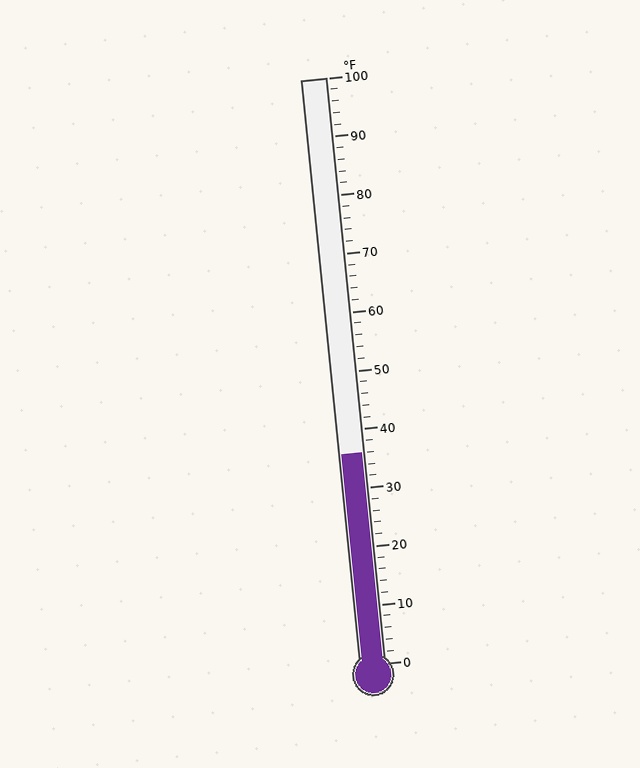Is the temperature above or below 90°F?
The temperature is below 90°F.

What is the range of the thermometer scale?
The thermometer scale ranges from 0°F to 100°F.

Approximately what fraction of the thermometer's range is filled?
The thermometer is filled to approximately 35% of its range.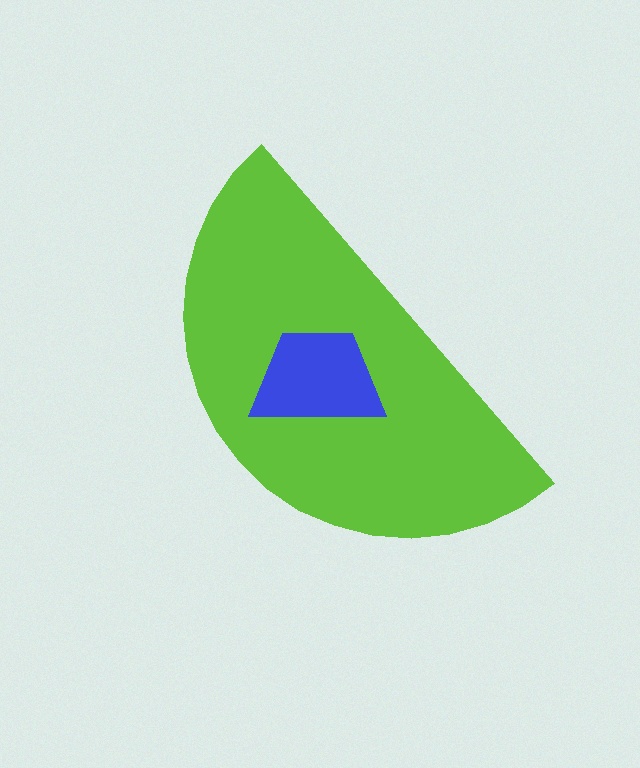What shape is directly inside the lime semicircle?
The blue trapezoid.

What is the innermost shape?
The blue trapezoid.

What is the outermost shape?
The lime semicircle.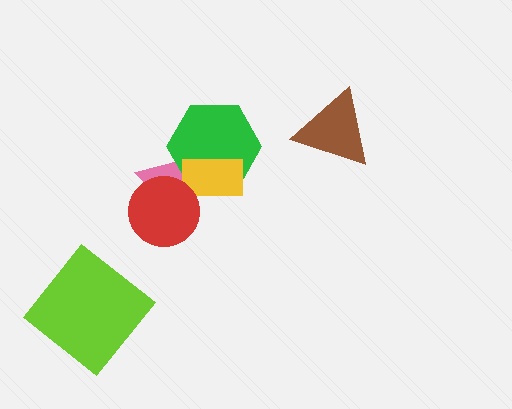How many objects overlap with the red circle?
1 object overlaps with the red circle.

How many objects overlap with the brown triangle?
0 objects overlap with the brown triangle.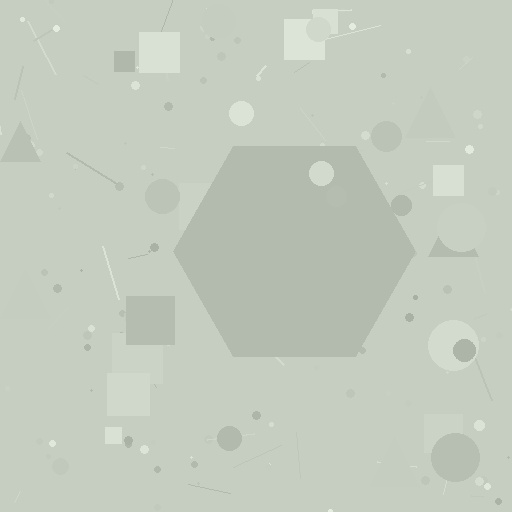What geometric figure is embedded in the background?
A hexagon is embedded in the background.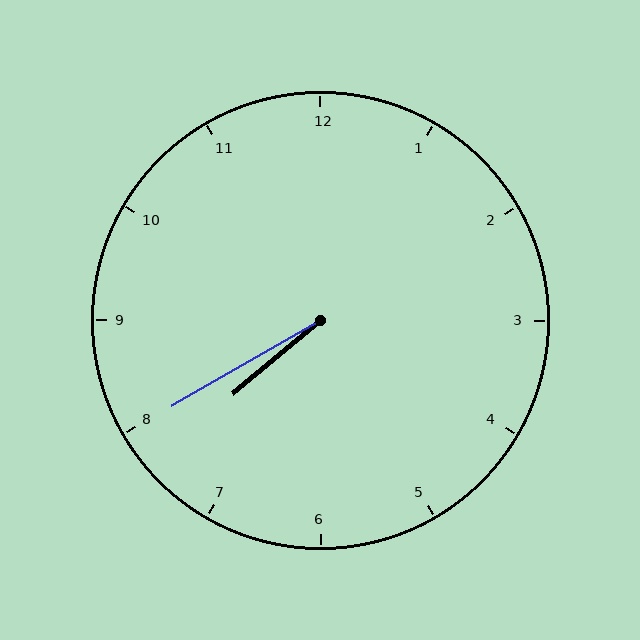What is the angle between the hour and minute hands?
Approximately 10 degrees.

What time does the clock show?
7:40.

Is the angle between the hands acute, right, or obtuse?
It is acute.